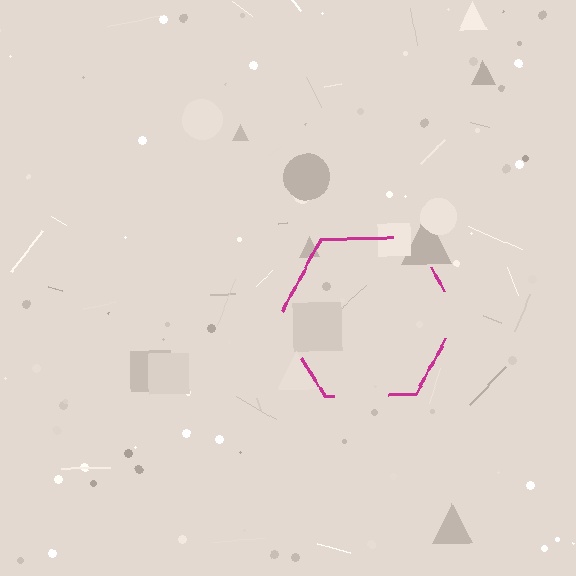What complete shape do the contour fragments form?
The contour fragments form a hexagon.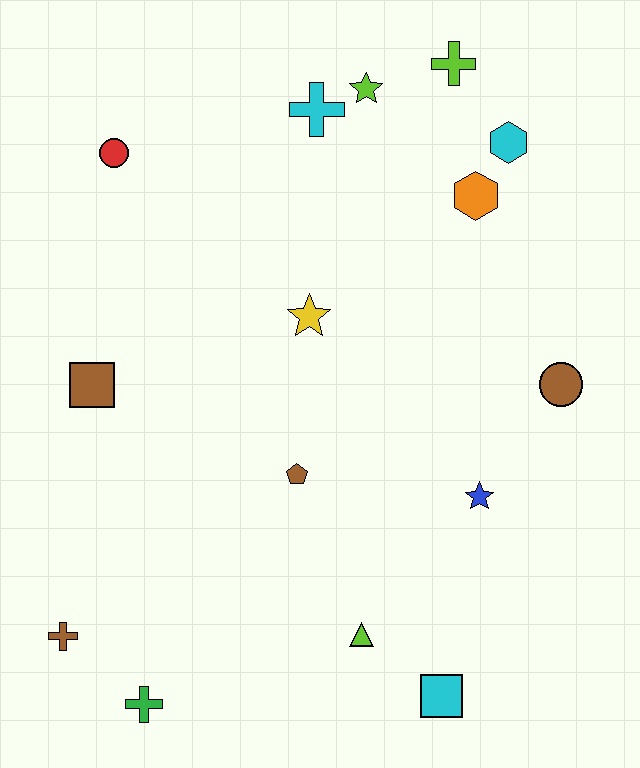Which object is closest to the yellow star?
The brown pentagon is closest to the yellow star.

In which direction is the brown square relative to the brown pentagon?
The brown square is to the left of the brown pentagon.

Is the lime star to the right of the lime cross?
No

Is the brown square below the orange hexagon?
Yes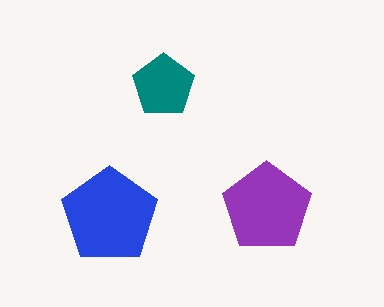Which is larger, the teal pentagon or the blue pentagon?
The blue one.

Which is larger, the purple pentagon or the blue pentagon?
The blue one.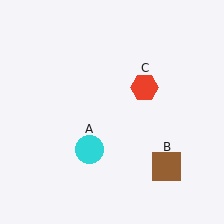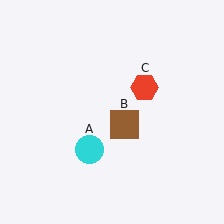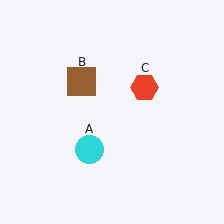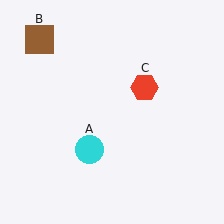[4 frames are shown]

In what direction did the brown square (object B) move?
The brown square (object B) moved up and to the left.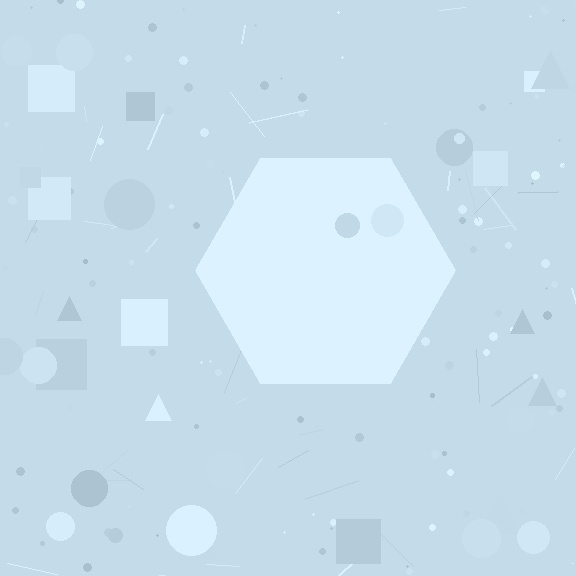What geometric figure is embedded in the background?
A hexagon is embedded in the background.